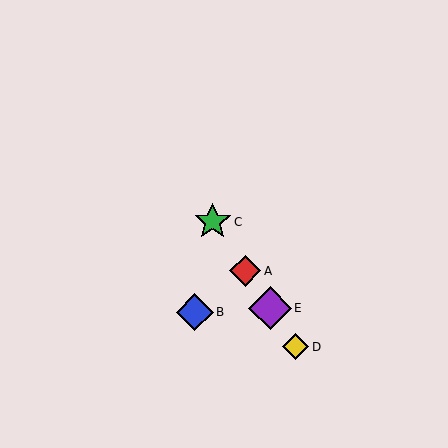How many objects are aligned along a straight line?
4 objects (A, C, D, E) are aligned along a straight line.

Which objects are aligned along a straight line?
Objects A, C, D, E are aligned along a straight line.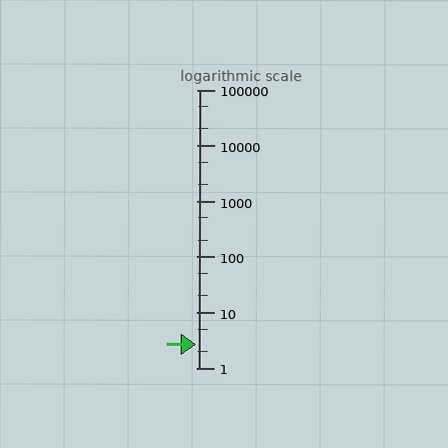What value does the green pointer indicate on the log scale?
The pointer indicates approximately 2.6.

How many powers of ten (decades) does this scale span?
The scale spans 5 decades, from 1 to 100000.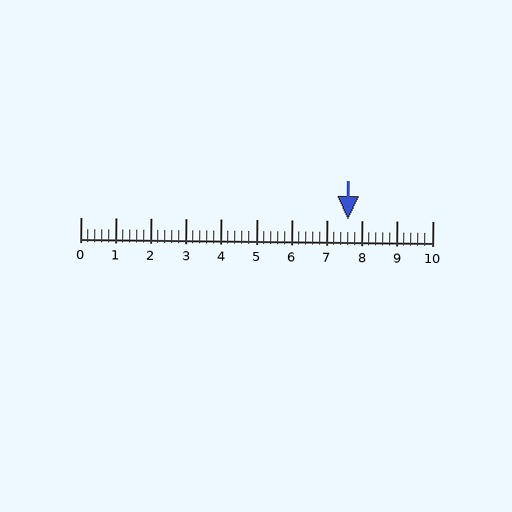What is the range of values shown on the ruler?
The ruler shows values from 0 to 10.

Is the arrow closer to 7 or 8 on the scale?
The arrow is closer to 8.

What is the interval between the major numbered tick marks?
The major tick marks are spaced 1 units apart.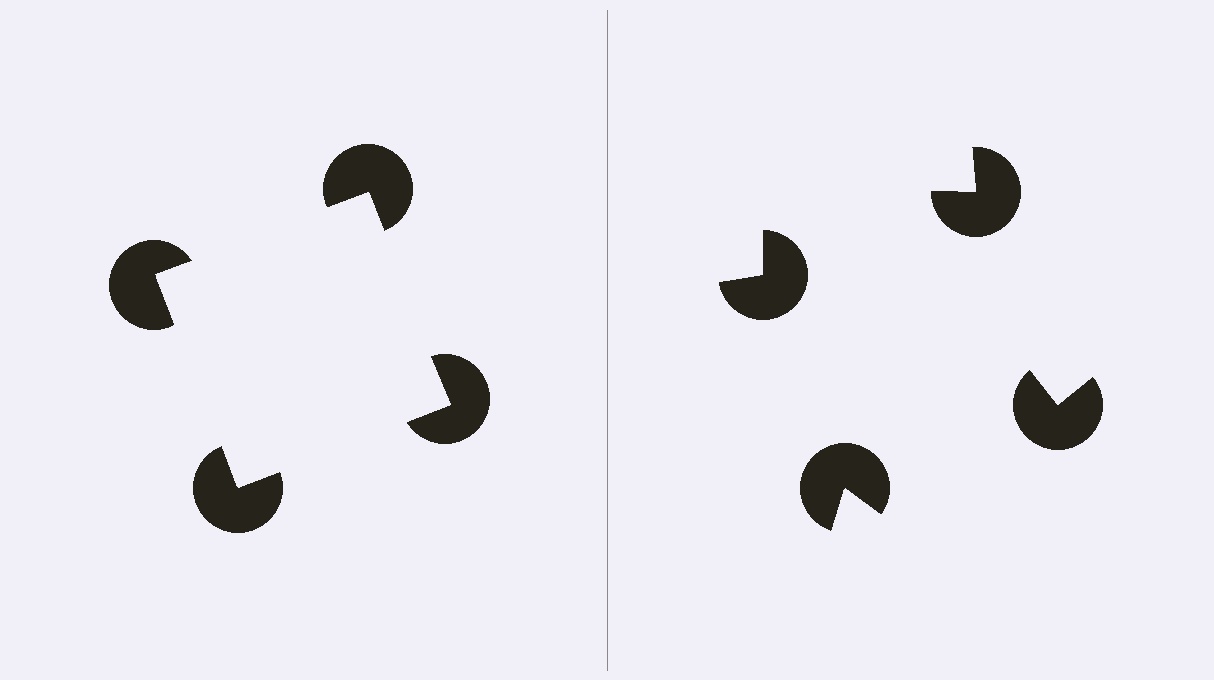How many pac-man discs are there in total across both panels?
8 — 4 on each side.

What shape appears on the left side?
An illusory square.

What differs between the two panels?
The pac-man discs are positioned identically on both sides; only the wedge orientations differ. On the left they align to a square; on the right they are misaligned.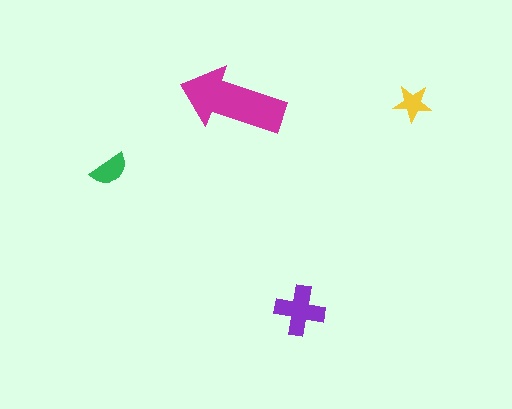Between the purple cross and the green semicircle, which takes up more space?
The purple cross.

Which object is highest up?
The magenta arrow is topmost.